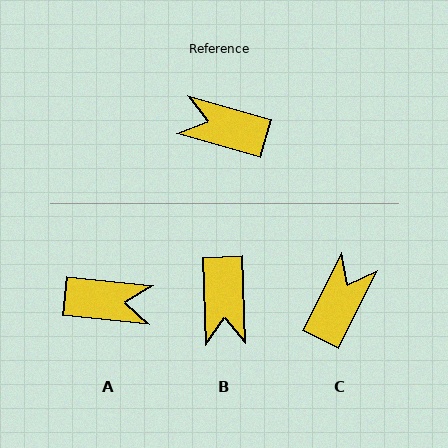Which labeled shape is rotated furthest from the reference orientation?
A, about 170 degrees away.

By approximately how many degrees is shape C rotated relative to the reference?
Approximately 101 degrees clockwise.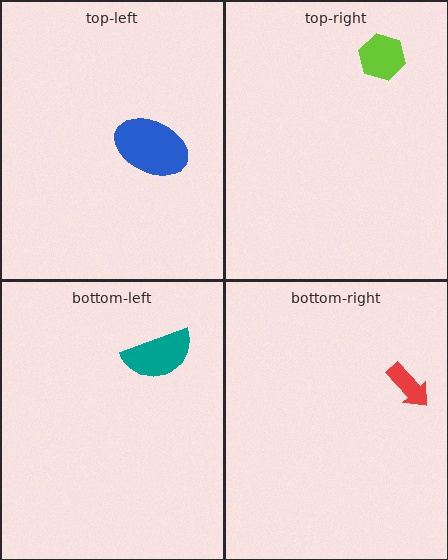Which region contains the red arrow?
The bottom-right region.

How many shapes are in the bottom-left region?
1.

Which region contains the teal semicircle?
The bottom-left region.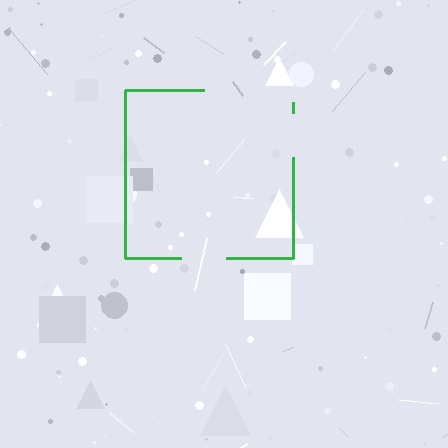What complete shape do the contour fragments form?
The contour fragments form a square.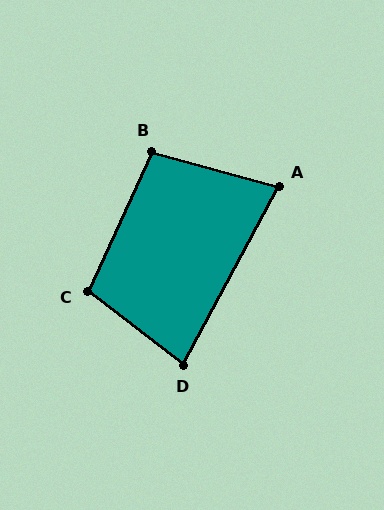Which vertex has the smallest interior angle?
A, at approximately 77 degrees.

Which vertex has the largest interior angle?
C, at approximately 103 degrees.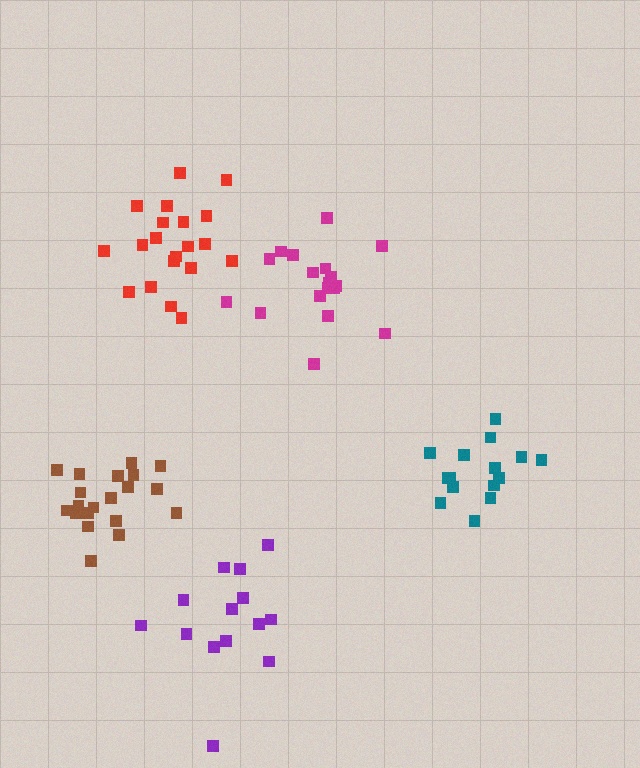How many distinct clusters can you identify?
There are 5 distinct clusters.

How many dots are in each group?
Group 1: 15 dots, Group 2: 19 dots, Group 3: 14 dots, Group 4: 20 dots, Group 5: 20 dots (88 total).